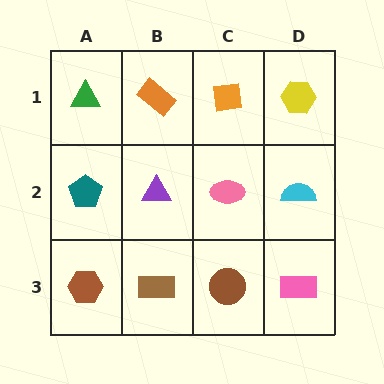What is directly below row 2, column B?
A brown rectangle.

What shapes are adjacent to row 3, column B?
A purple triangle (row 2, column B), a brown hexagon (row 3, column A), a brown circle (row 3, column C).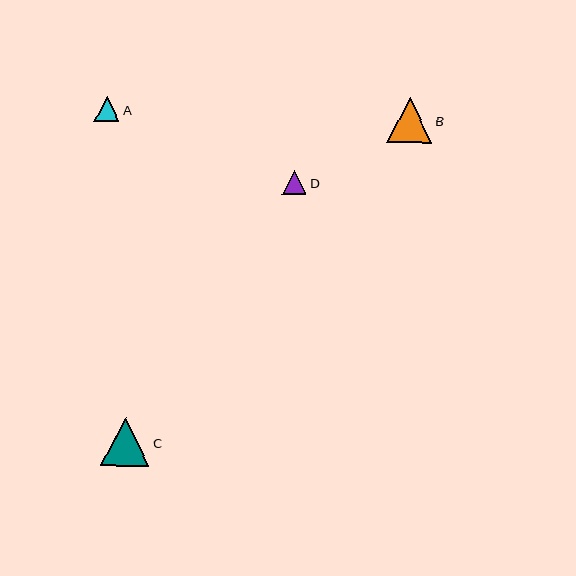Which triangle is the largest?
Triangle C is the largest with a size of approximately 49 pixels.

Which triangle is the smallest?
Triangle D is the smallest with a size of approximately 24 pixels.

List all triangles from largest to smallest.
From largest to smallest: C, B, A, D.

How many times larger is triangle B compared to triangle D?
Triangle B is approximately 1.9 times the size of triangle D.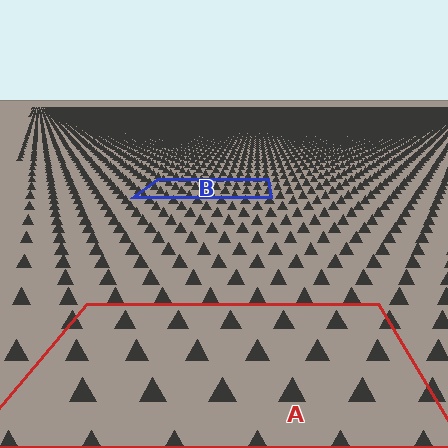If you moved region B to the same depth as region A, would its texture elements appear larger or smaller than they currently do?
They would appear larger. At a closer depth, the same texture elements are projected at a bigger on-screen size.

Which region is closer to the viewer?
Region A is closer. The texture elements there are larger and more spread out.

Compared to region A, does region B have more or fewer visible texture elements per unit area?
Region B has more texture elements per unit area — they are packed more densely because it is farther away.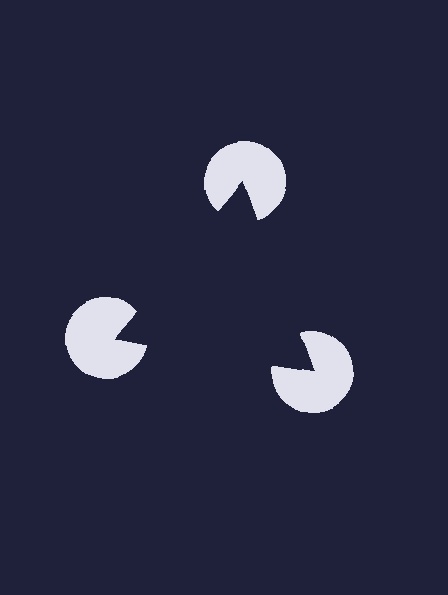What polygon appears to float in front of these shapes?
An illusory triangle — its edges are inferred from the aligned wedge cuts in the pac-man discs, not physically drawn.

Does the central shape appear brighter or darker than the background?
It typically appears slightly darker than the background, even though no actual brightness change is drawn.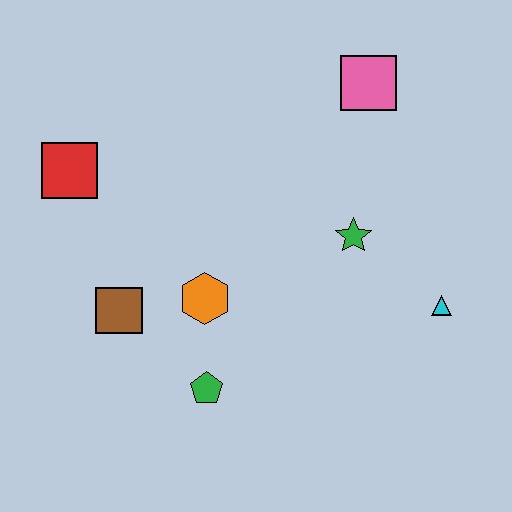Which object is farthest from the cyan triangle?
The red square is farthest from the cyan triangle.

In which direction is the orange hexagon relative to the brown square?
The orange hexagon is to the right of the brown square.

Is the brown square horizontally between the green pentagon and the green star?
No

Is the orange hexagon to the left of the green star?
Yes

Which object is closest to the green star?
The cyan triangle is closest to the green star.